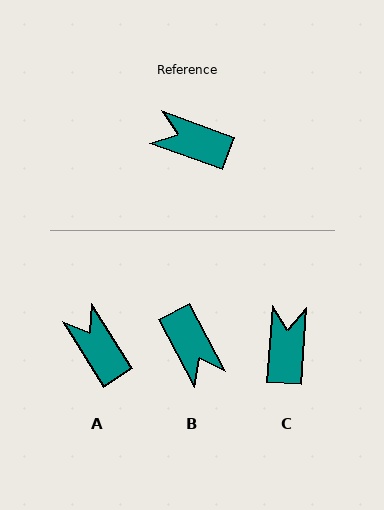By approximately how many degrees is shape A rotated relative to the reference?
Approximately 38 degrees clockwise.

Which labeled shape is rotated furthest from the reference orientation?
B, about 137 degrees away.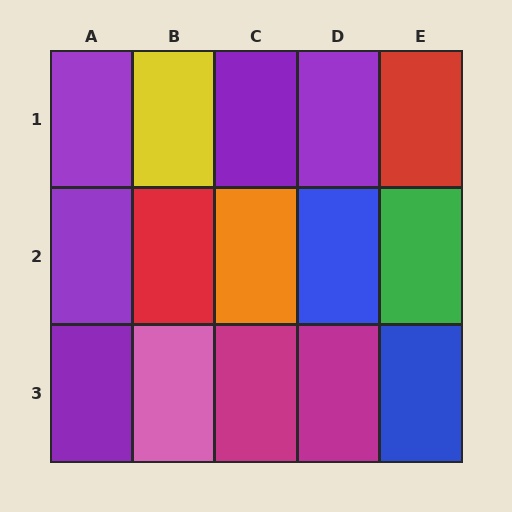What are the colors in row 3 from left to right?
Purple, pink, magenta, magenta, blue.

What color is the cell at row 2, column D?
Blue.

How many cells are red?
2 cells are red.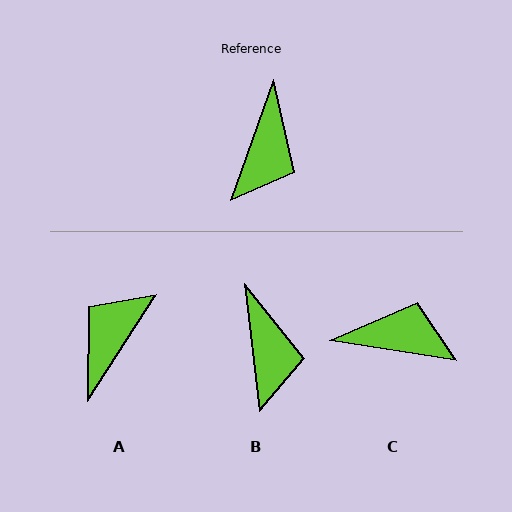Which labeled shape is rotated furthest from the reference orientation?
A, about 167 degrees away.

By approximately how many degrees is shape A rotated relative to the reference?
Approximately 167 degrees counter-clockwise.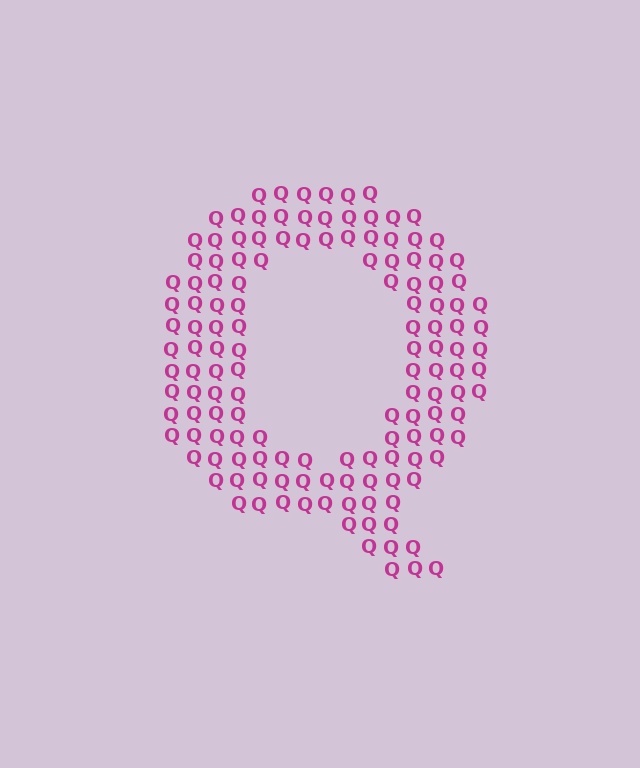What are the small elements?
The small elements are letter Q's.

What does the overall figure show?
The overall figure shows the letter Q.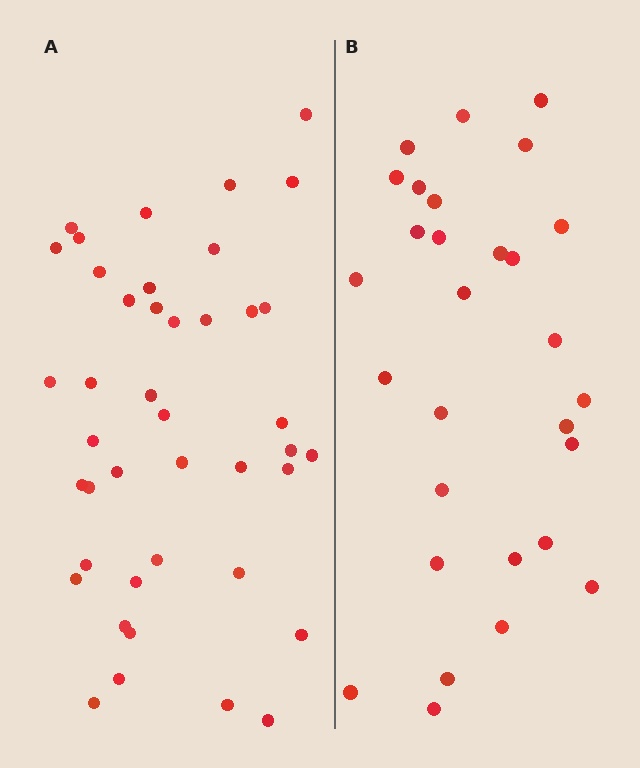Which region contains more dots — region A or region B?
Region A (the left region) has more dots.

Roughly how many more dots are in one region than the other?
Region A has approximately 15 more dots than region B.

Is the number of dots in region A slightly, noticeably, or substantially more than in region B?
Region A has noticeably more, but not dramatically so. The ratio is roughly 1.4 to 1.